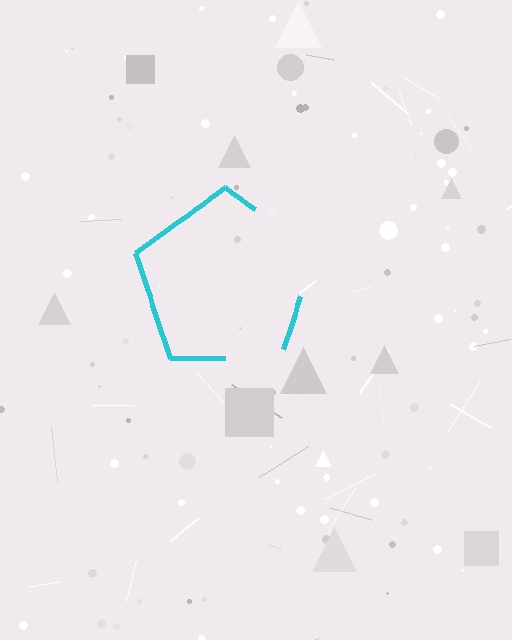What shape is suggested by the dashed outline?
The dashed outline suggests a pentagon.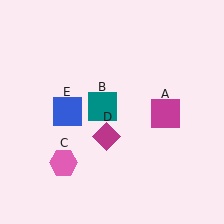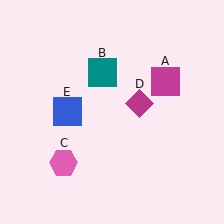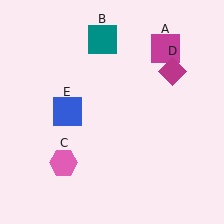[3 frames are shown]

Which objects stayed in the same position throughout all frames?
Pink hexagon (object C) and blue square (object E) remained stationary.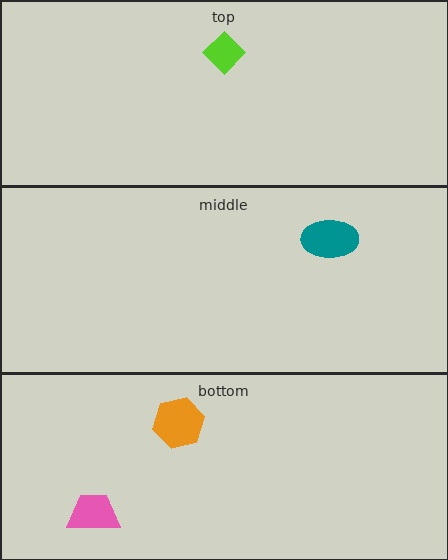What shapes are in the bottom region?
The orange hexagon, the pink trapezoid.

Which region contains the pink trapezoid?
The bottom region.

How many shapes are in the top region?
1.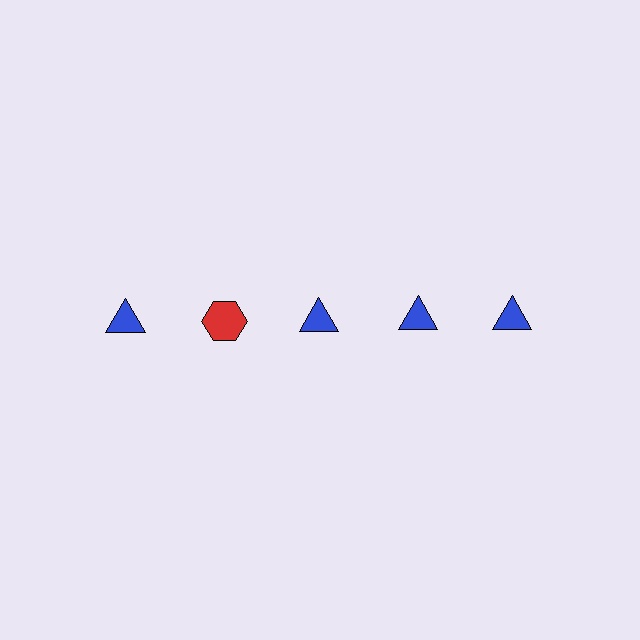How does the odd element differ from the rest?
It differs in both color (red instead of blue) and shape (hexagon instead of triangle).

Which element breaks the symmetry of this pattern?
The red hexagon in the top row, second from left column breaks the symmetry. All other shapes are blue triangles.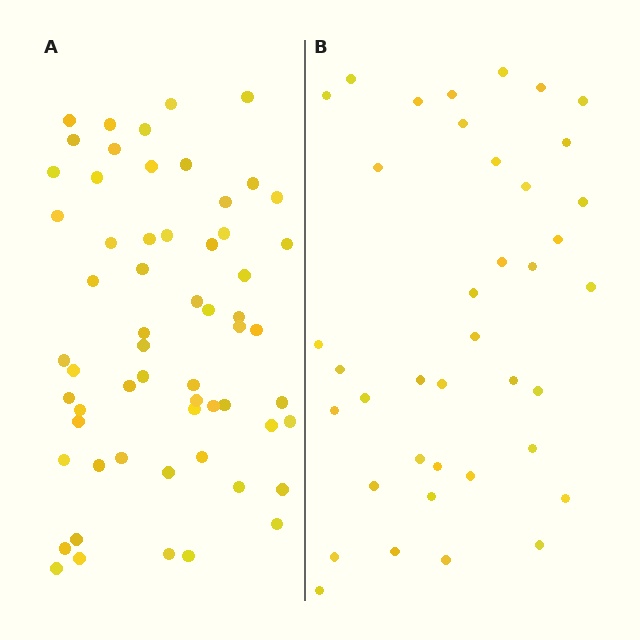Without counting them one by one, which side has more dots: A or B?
Region A (the left region) has more dots.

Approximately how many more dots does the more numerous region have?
Region A has approximately 20 more dots than region B.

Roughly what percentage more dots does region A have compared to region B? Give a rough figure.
About 55% more.